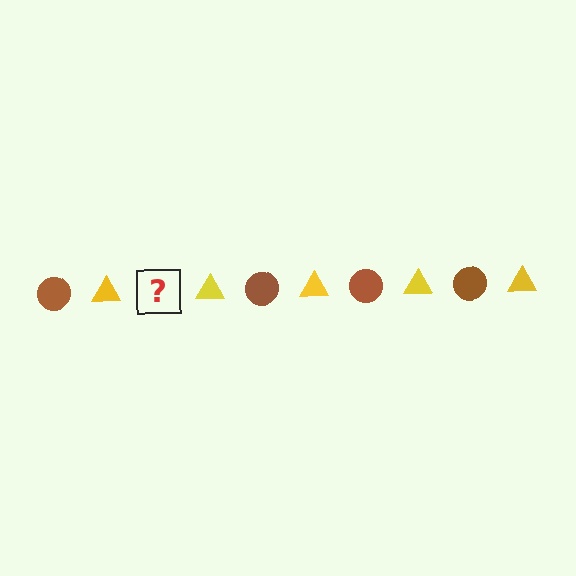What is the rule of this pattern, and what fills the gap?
The rule is that the pattern alternates between brown circle and yellow triangle. The gap should be filled with a brown circle.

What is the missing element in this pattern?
The missing element is a brown circle.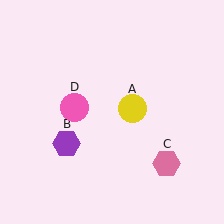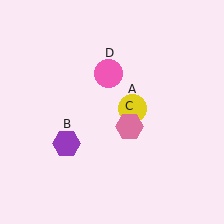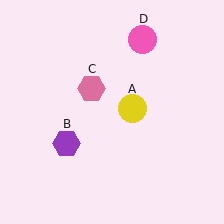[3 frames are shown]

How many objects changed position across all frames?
2 objects changed position: pink hexagon (object C), pink circle (object D).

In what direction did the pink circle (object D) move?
The pink circle (object D) moved up and to the right.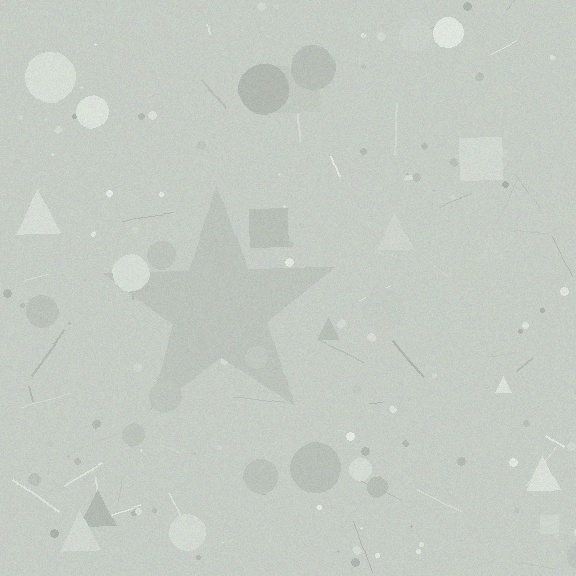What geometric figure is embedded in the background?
A star is embedded in the background.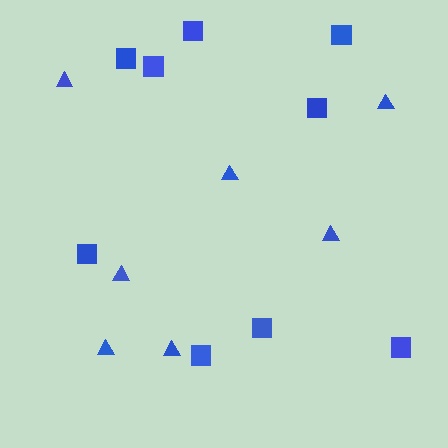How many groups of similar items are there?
There are 2 groups: one group of triangles (7) and one group of squares (9).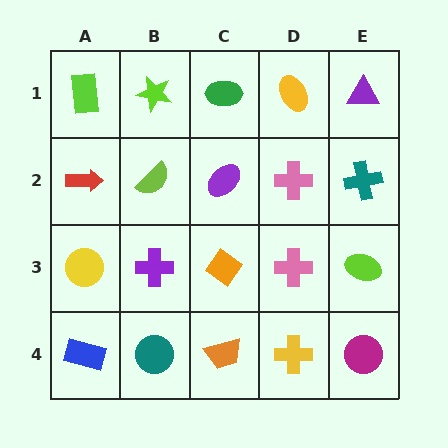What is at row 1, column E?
A purple triangle.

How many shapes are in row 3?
5 shapes.